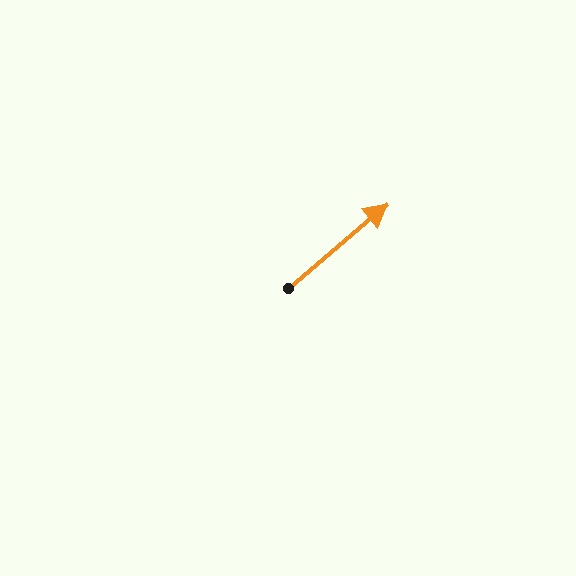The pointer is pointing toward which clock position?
Roughly 2 o'clock.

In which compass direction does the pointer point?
Northeast.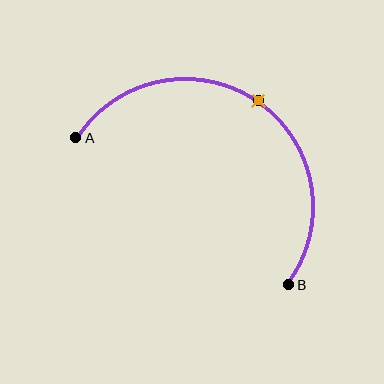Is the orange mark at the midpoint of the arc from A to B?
Yes. The orange mark lies on the arc at equal arc-length from both A and B — it is the arc midpoint.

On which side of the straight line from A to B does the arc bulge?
The arc bulges above and to the right of the straight line connecting A and B.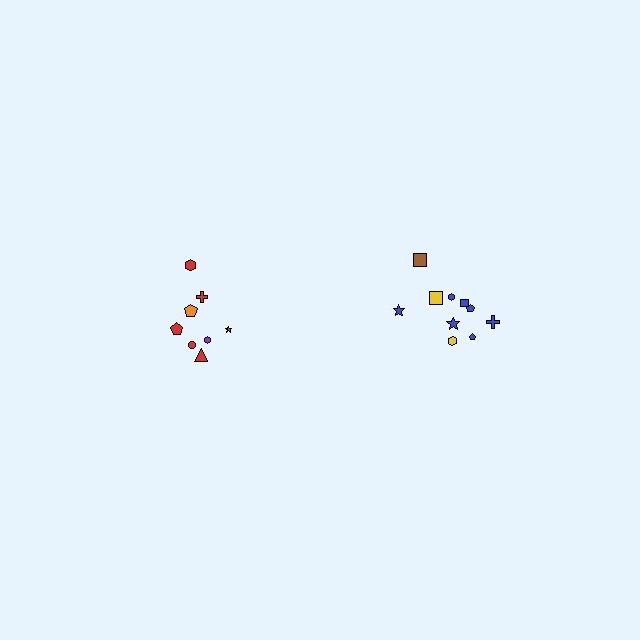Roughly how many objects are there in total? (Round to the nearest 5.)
Roughly 20 objects in total.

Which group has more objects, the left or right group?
The right group.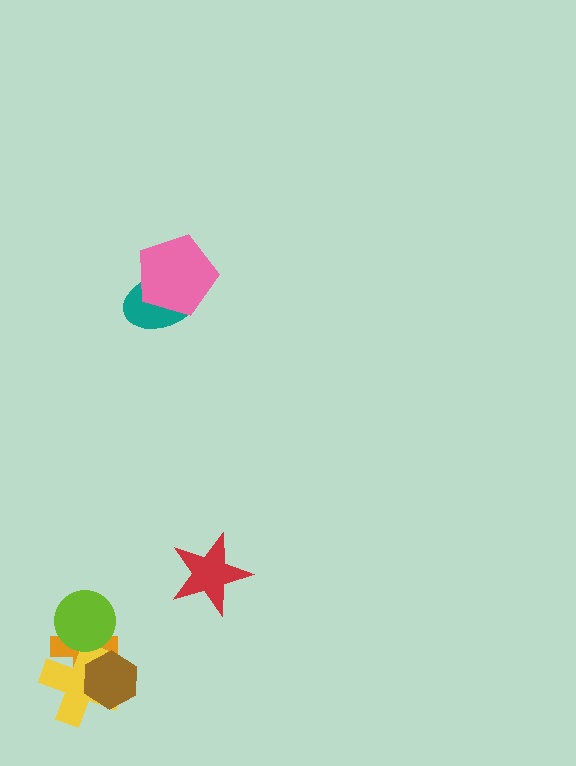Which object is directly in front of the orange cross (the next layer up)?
The yellow cross is directly in front of the orange cross.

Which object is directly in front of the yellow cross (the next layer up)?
The lime circle is directly in front of the yellow cross.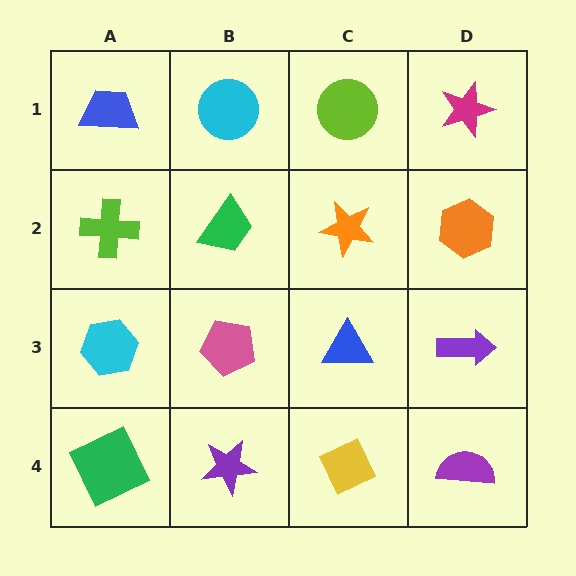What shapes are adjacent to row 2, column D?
A magenta star (row 1, column D), a purple arrow (row 3, column D), an orange star (row 2, column C).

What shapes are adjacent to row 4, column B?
A pink pentagon (row 3, column B), a green square (row 4, column A), a yellow diamond (row 4, column C).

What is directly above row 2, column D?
A magenta star.